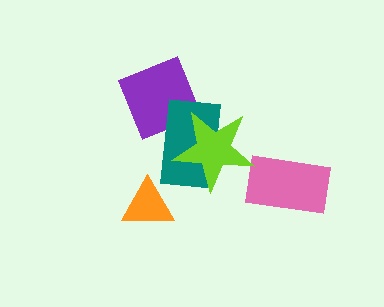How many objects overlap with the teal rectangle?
2 objects overlap with the teal rectangle.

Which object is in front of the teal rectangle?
The lime star is in front of the teal rectangle.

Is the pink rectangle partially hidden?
No, no other shape covers it.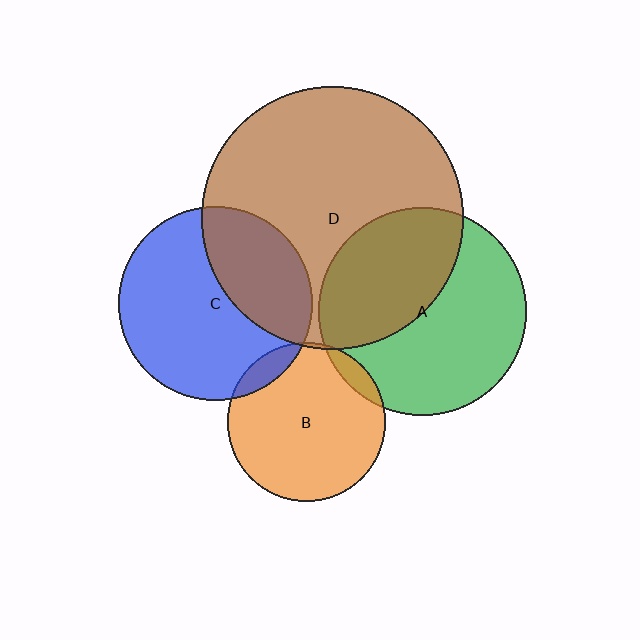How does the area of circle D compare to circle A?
Approximately 1.6 times.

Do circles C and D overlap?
Yes.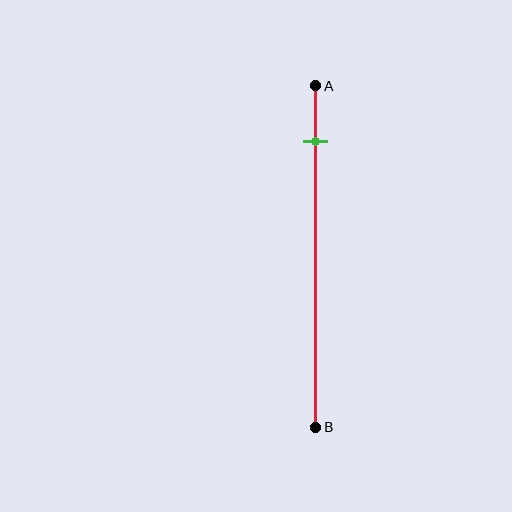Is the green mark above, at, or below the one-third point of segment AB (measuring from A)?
The green mark is above the one-third point of segment AB.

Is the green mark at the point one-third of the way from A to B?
No, the mark is at about 15% from A, not at the 33% one-third point.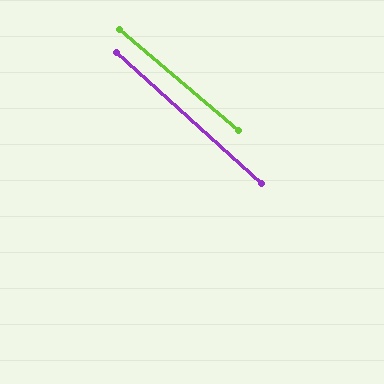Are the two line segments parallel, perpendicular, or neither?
Parallel — their directions differ by only 1.8°.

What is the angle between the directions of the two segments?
Approximately 2 degrees.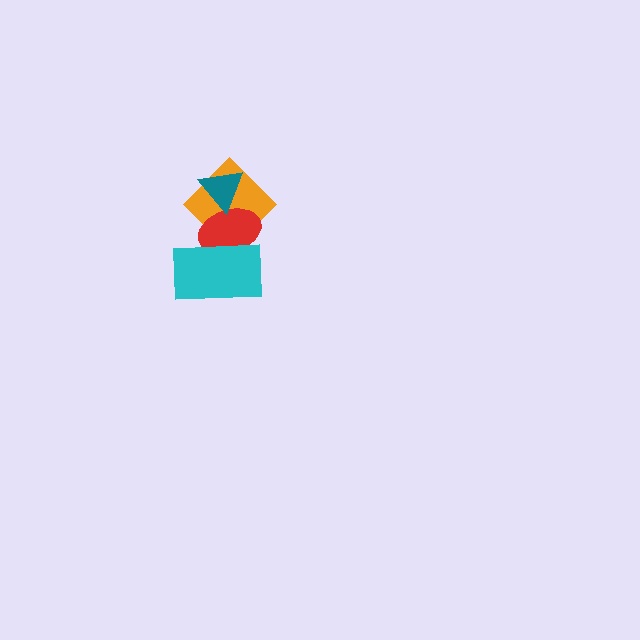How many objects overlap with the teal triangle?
2 objects overlap with the teal triangle.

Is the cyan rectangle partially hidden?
No, no other shape covers it.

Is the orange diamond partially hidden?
Yes, it is partially covered by another shape.